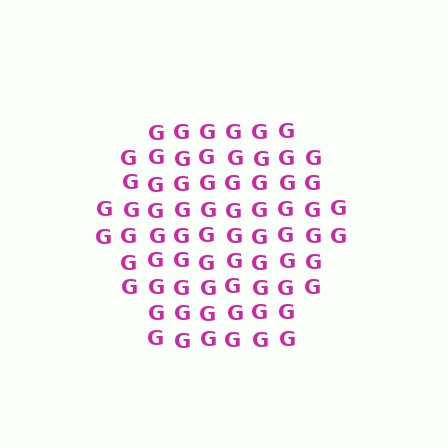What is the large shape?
The large shape is a hexagon.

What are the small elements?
The small elements are letter G's.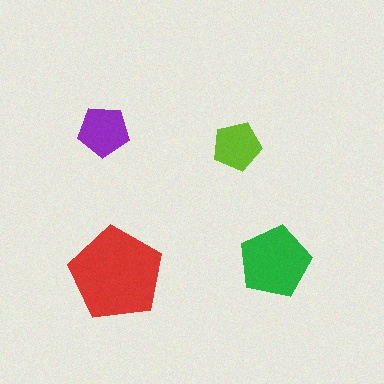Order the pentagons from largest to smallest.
the red one, the green one, the purple one, the lime one.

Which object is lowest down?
The red pentagon is bottommost.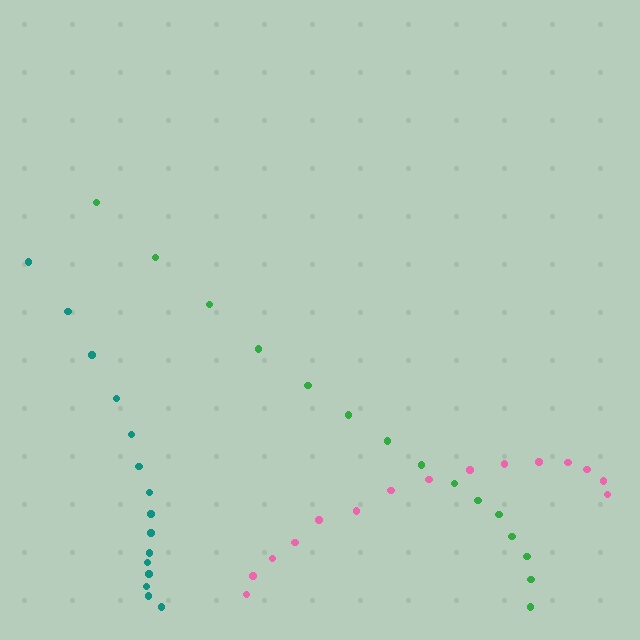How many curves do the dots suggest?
There are 3 distinct paths.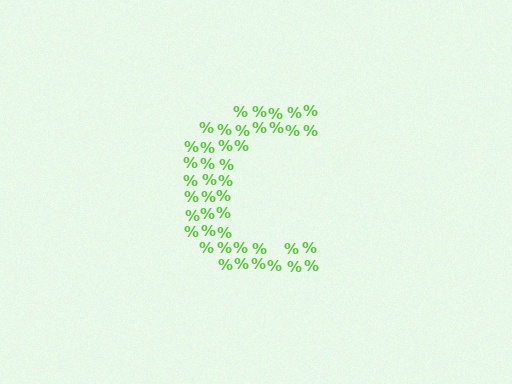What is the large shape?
The large shape is the letter C.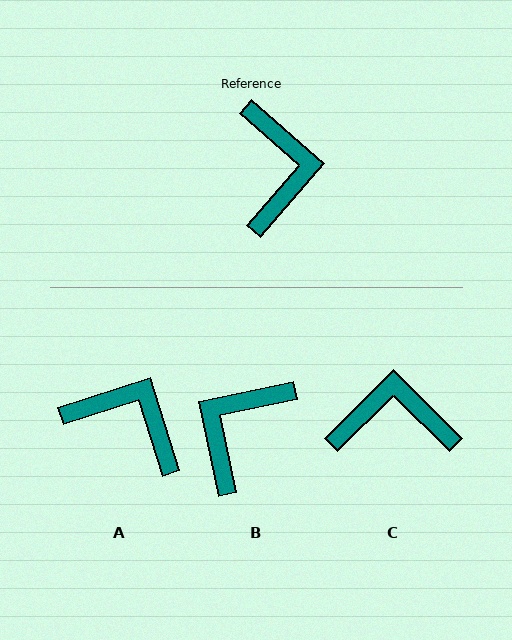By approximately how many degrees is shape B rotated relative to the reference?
Approximately 143 degrees counter-clockwise.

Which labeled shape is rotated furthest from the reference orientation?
B, about 143 degrees away.